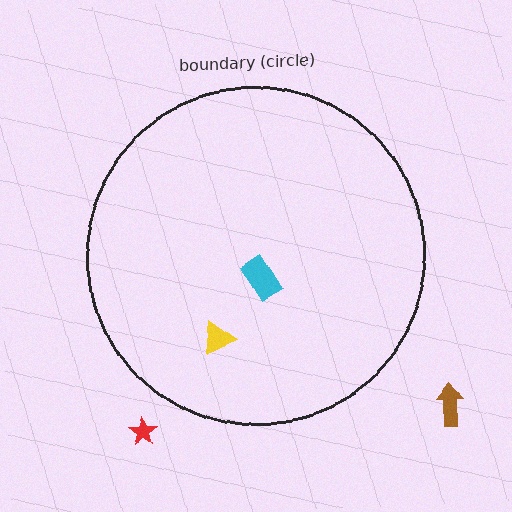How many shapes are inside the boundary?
2 inside, 2 outside.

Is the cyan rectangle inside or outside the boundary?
Inside.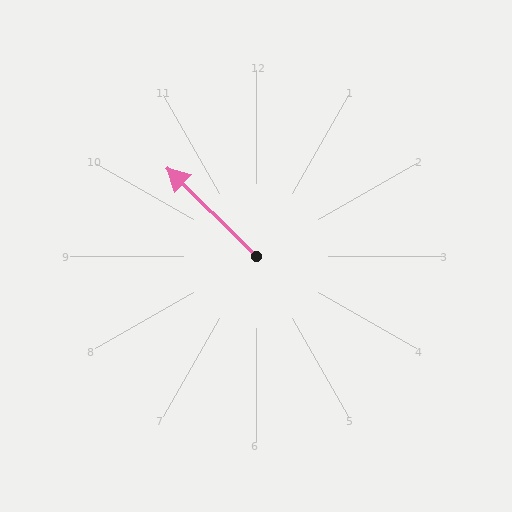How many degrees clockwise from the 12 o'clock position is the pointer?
Approximately 315 degrees.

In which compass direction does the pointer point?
Northwest.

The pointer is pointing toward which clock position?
Roughly 10 o'clock.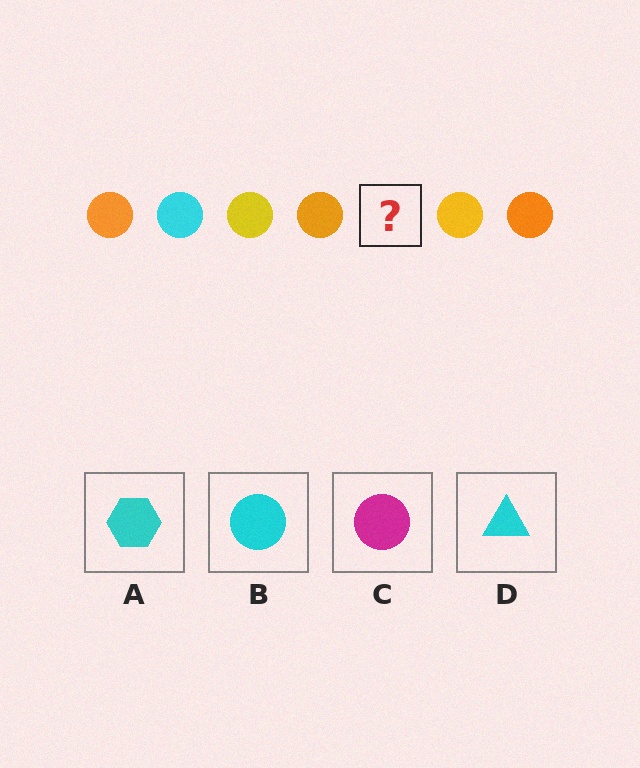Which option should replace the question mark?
Option B.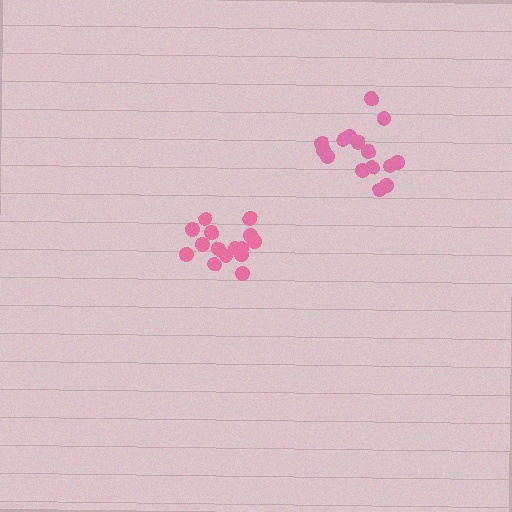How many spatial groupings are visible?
There are 2 spatial groupings.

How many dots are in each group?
Group 1: 15 dots, Group 2: 15 dots (30 total).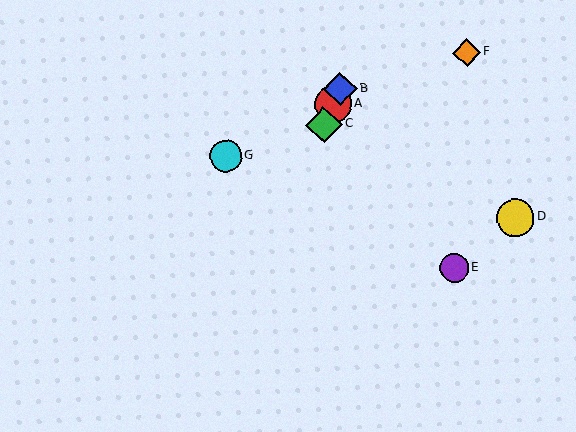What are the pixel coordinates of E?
Object E is at (454, 268).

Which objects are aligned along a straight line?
Objects A, B, C are aligned along a straight line.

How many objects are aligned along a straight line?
3 objects (A, B, C) are aligned along a straight line.